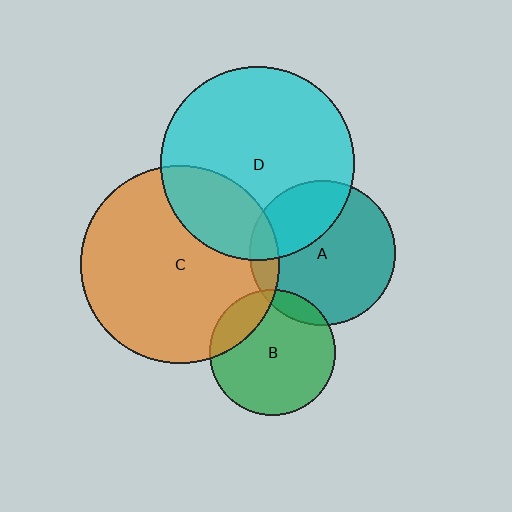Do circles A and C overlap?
Yes.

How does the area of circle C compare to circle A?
Approximately 1.9 times.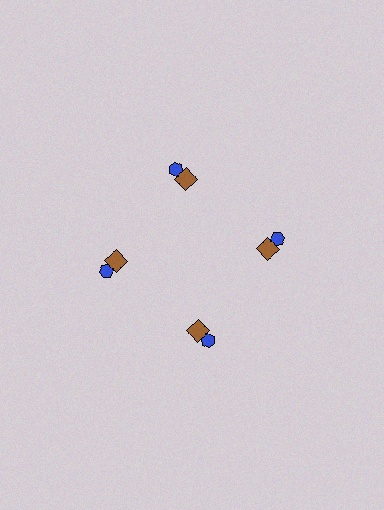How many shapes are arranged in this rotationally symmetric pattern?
There are 8 shapes, arranged in 4 groups of 2.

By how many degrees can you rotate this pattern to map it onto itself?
The pattern maps onto itself every 90 degrees of rotation.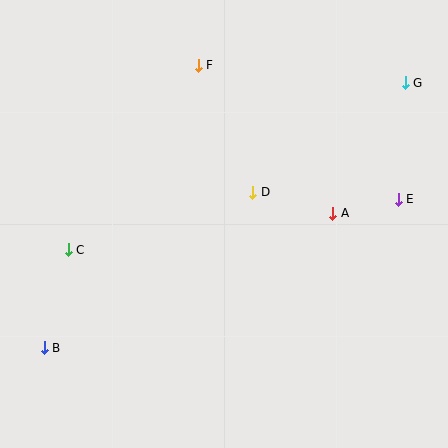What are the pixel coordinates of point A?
Point A is at (333, 213).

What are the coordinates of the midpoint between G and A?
The midpoint between G and A is at (369, 148).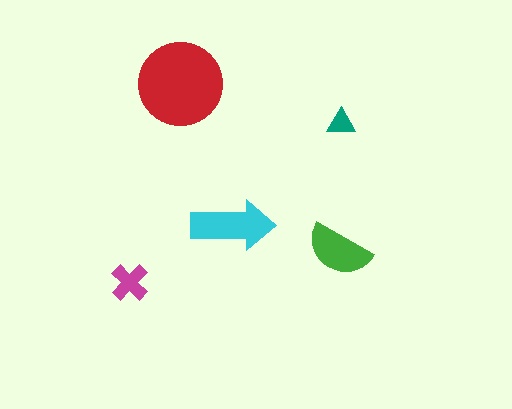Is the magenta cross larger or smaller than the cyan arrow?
Smaller.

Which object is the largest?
The red circle.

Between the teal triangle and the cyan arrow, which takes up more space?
The cyan arrow.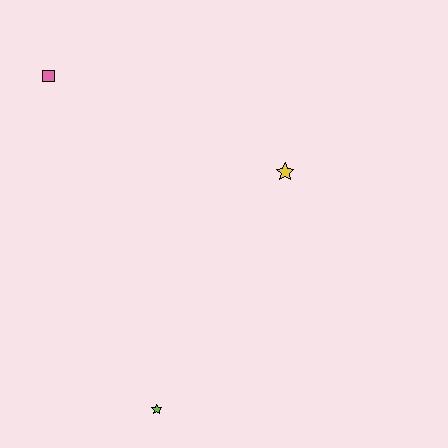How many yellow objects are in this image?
There is 1 yellow object.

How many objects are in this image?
There are 3 objects.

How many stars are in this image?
There are 2 stars.